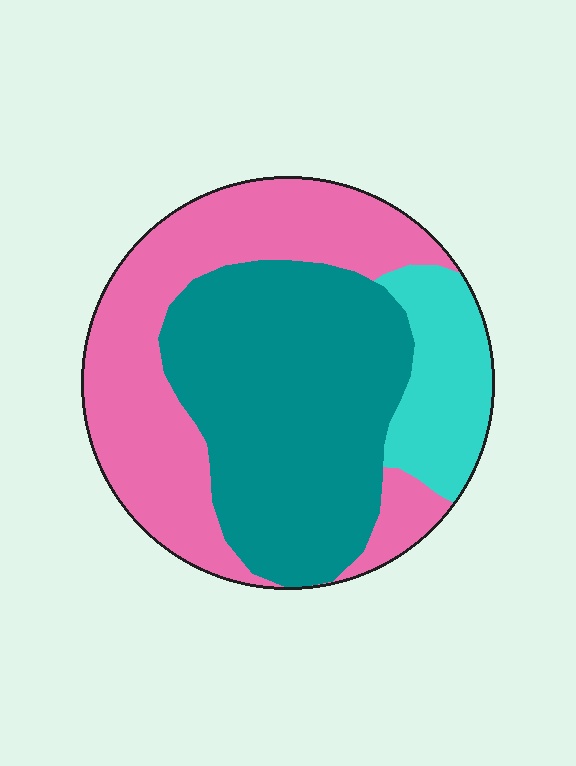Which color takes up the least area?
Cyan, at roughly 15%.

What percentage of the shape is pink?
Pink takes up about two fifths (2/5) of the shape.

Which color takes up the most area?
Teal, at roughly 45%.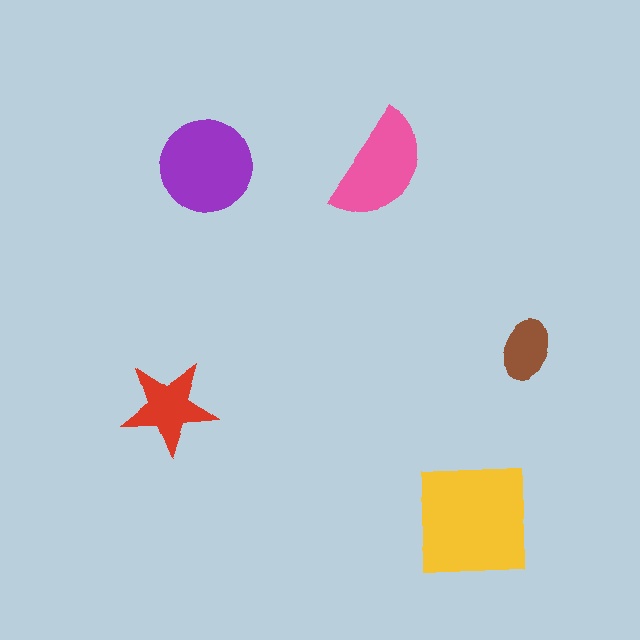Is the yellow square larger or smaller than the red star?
Larger.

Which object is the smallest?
The brown ellipse.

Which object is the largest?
The yellow square.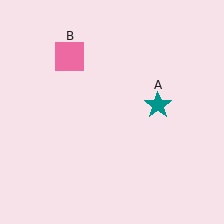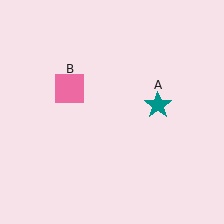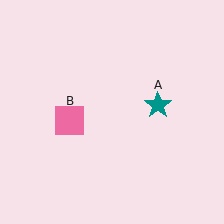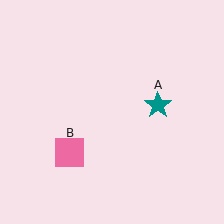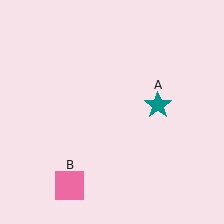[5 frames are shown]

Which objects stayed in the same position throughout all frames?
Teal star (object A) remained stationary.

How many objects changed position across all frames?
1 object changed position: pink square (object B).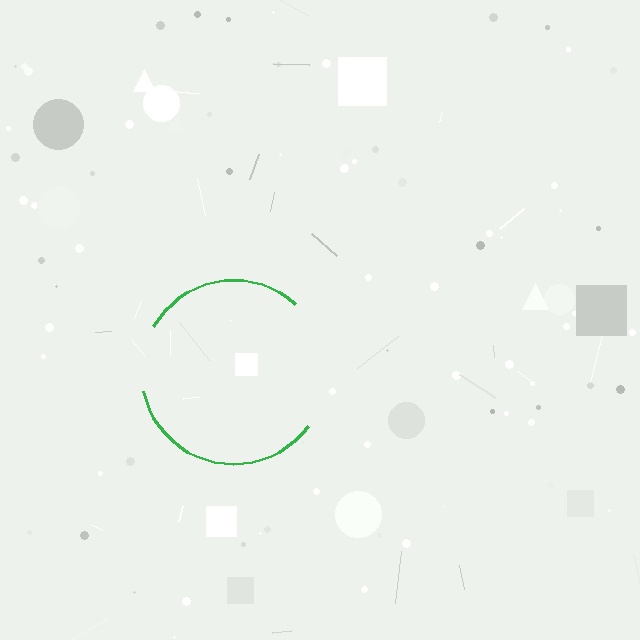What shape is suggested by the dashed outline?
The dashed outline suggests a circle.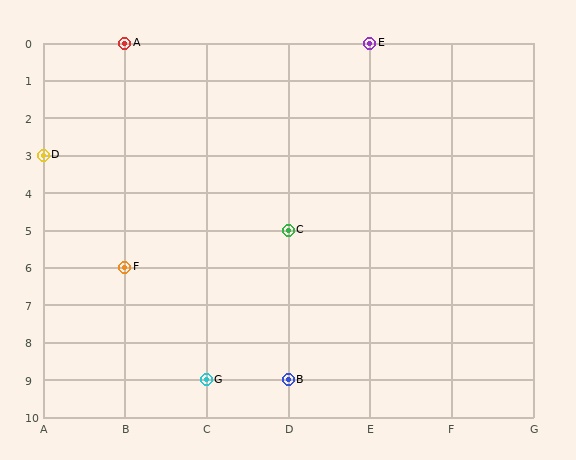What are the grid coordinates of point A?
Point A is at grid coordinates (B, 0).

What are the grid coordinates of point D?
Point D is at grid coordinates (A, 3).